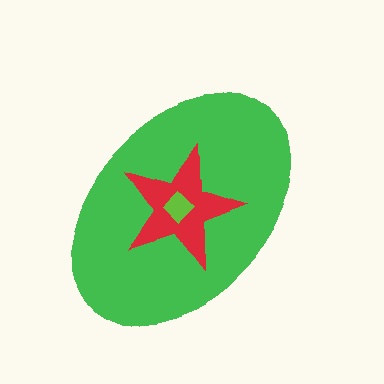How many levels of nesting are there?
3.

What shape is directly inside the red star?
The lime diamond.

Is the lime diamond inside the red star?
Yes.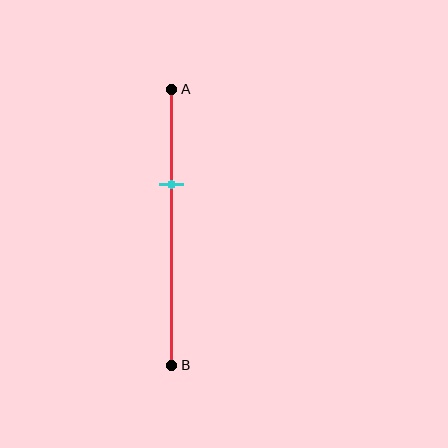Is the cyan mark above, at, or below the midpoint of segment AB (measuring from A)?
The cyan mark is above the midpoint of segment AB.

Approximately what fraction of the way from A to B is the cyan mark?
The cyan mark is approximately 35% of the way from A to B.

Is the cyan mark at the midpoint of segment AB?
No, the mark is at about 35% from A, not at the 50% midpoint.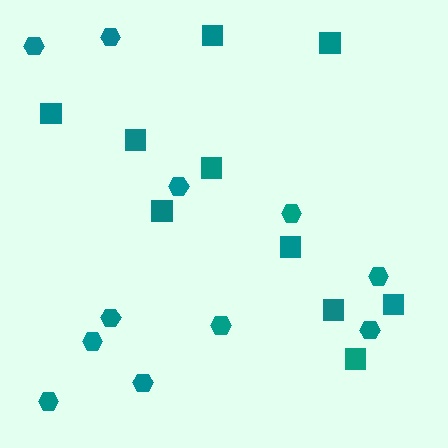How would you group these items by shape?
There are 2 groups: one group of squares (10) and one group of hexagons (11).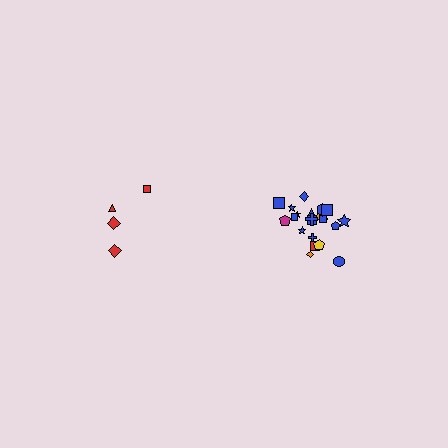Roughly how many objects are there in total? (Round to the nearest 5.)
Roughly 30 objects in total.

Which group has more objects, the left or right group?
The right group.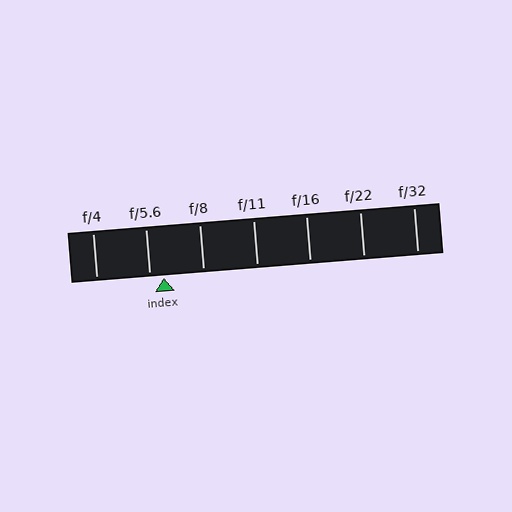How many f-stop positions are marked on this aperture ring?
There are 7 f-stop positions marked.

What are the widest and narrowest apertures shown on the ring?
The widest aperture shown is f/4 and the narrowest is f/32.